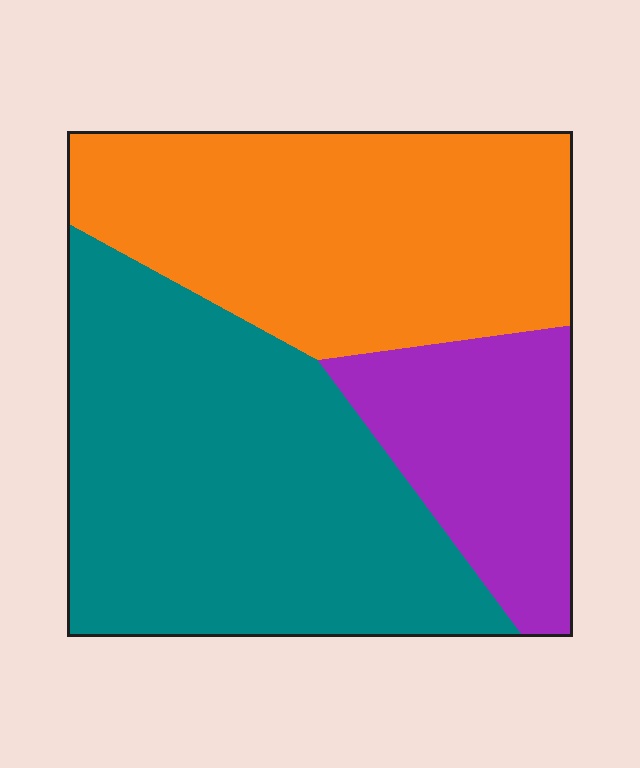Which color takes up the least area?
Purple, at roughly 20%.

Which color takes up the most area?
Teal, at roughly 45%.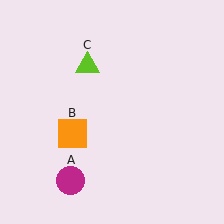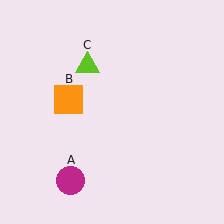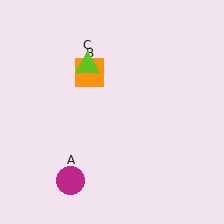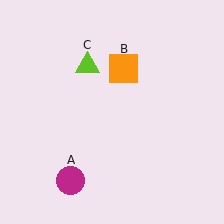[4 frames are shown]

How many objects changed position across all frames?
1 object changed position: orange square (object B).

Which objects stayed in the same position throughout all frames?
Magenta circle (object A) and lime triangle (object C) remained stationary.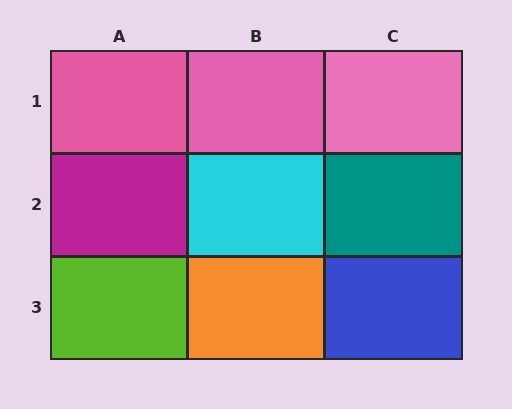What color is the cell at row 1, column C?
Pink.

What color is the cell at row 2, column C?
Teal.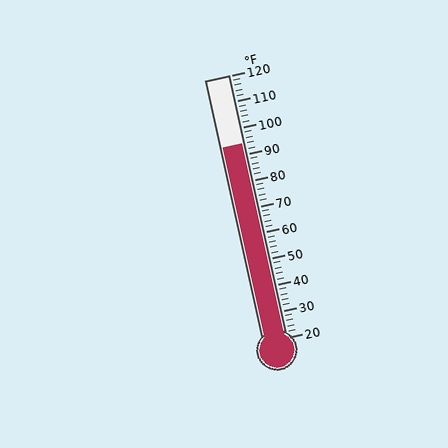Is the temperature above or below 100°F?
The temperature is below 100°F.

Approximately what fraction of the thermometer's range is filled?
The thermometer is filled to approximately 75% of its range.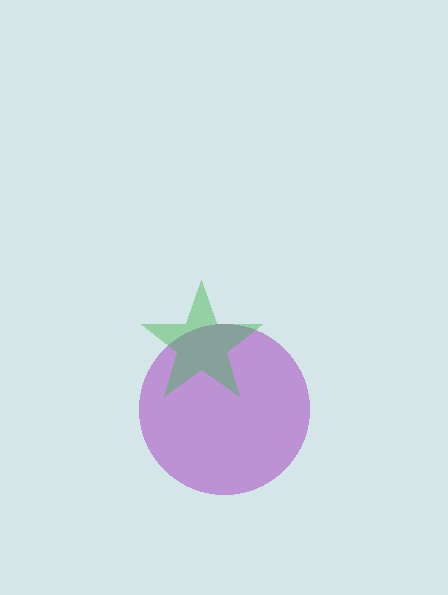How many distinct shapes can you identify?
There are 2 distinct shapes: a purple circle, a green star.